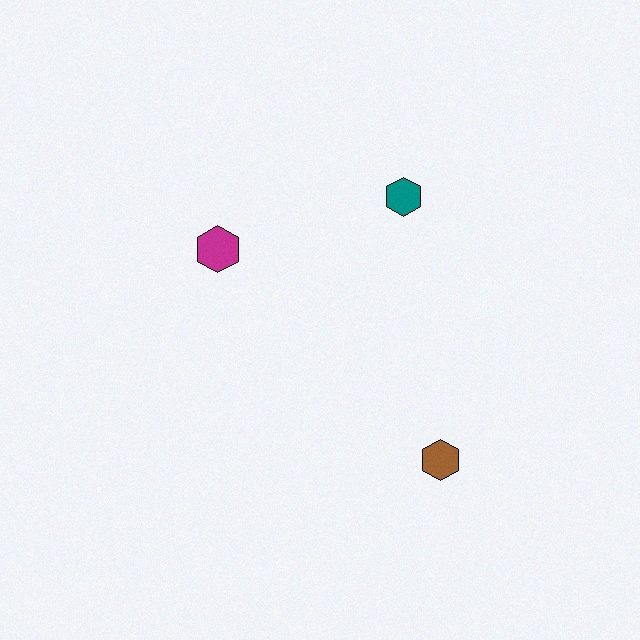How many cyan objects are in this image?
There are no cyan objects.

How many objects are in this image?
There are 3 objects.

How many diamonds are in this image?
There are no diamonds.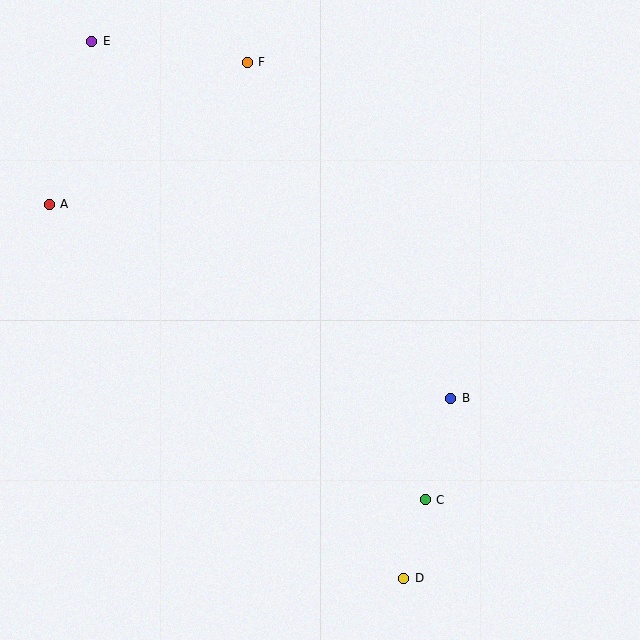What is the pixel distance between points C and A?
The distance between C and A is 478 pixels.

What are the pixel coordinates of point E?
Point E is at (92, 41).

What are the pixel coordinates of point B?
Point B is at (451, 398).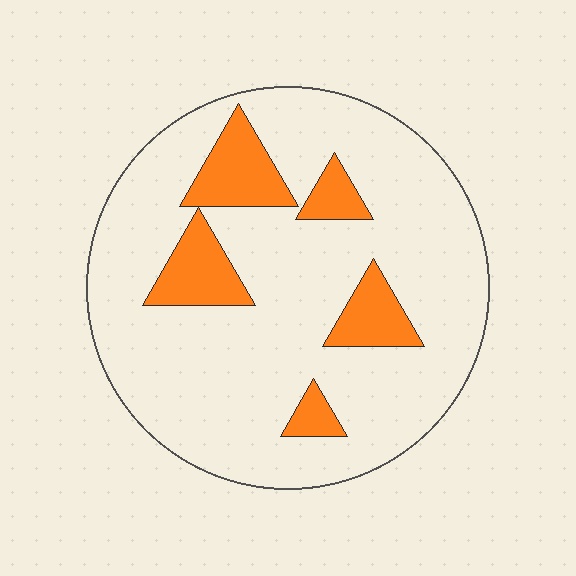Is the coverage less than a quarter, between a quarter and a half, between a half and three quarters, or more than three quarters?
Less than a quarter.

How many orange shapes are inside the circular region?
5.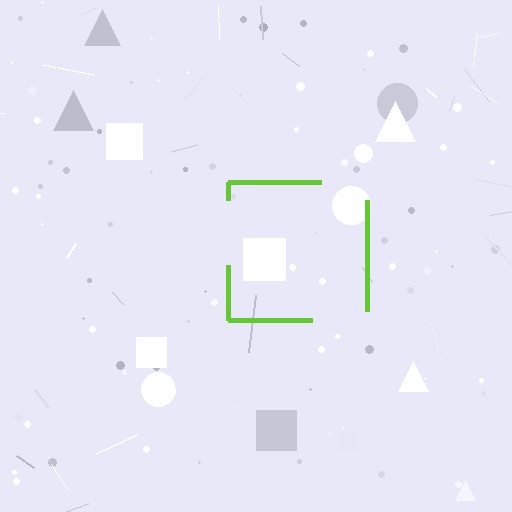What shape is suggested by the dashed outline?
The dashed outline suggests a square.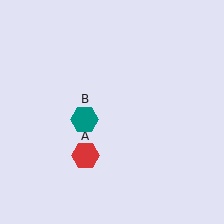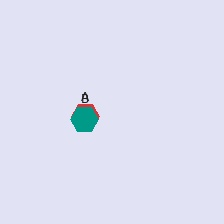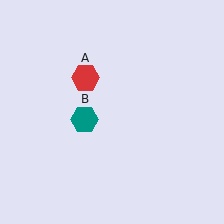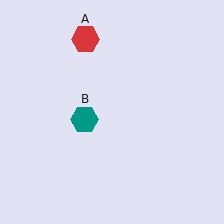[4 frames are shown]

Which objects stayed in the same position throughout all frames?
Teal hexagon (object B) remained stationary.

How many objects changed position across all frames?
1 object changed position: red hexagon (object A).